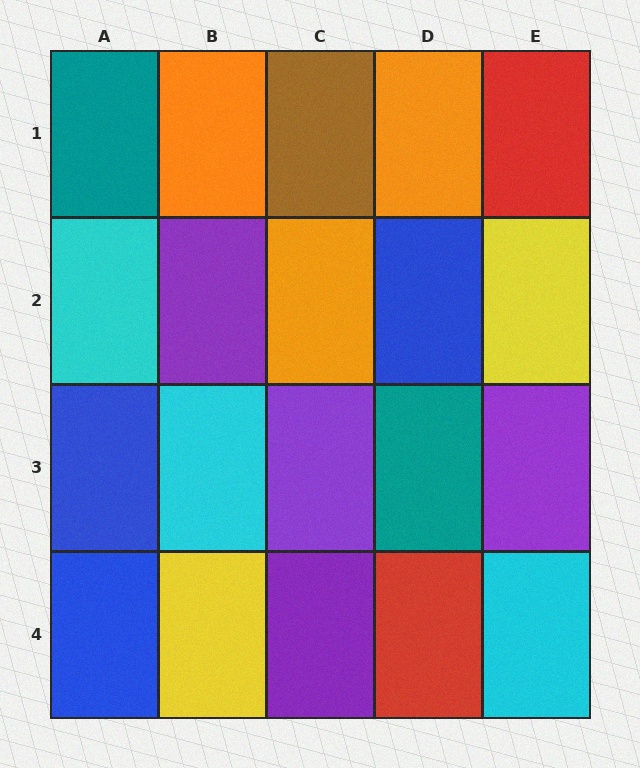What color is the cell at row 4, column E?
Cyan.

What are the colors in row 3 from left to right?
Blue, cyan, purple, teal, purple.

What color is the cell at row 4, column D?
Red.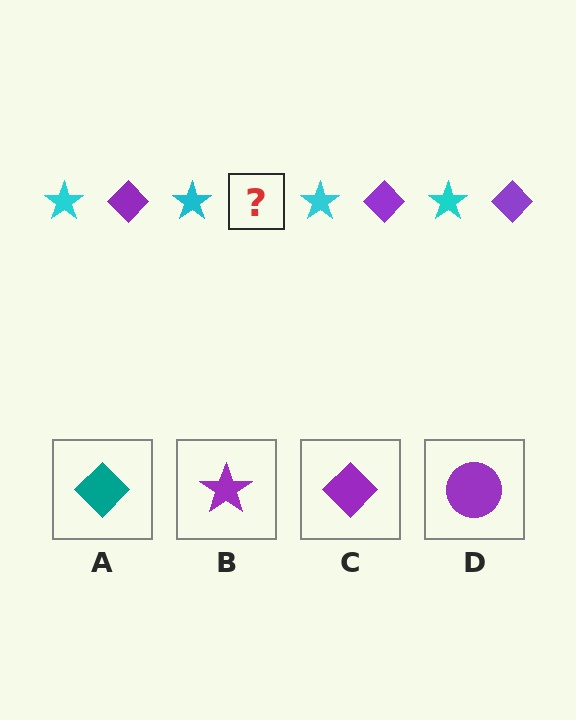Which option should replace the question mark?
Option C.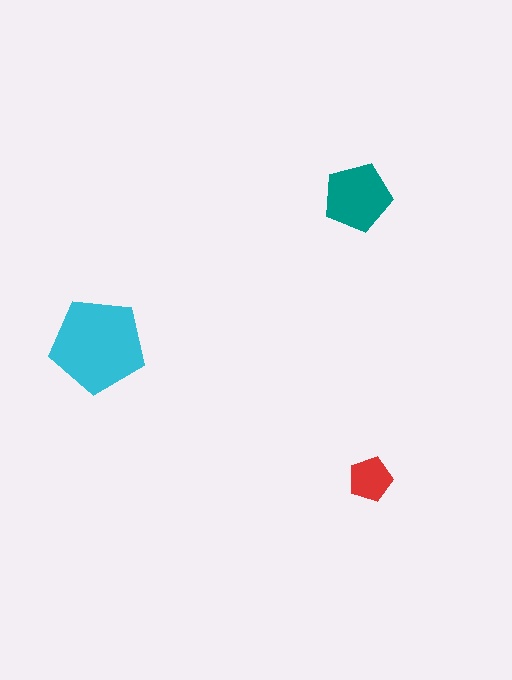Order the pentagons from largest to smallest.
the cyan one, the teal one, the red one.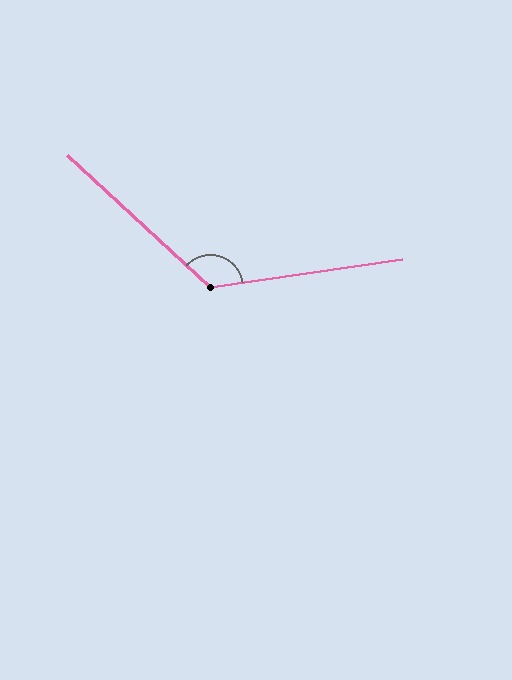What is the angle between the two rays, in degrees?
Approximately 129 degrees.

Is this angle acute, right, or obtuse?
It is obtuse.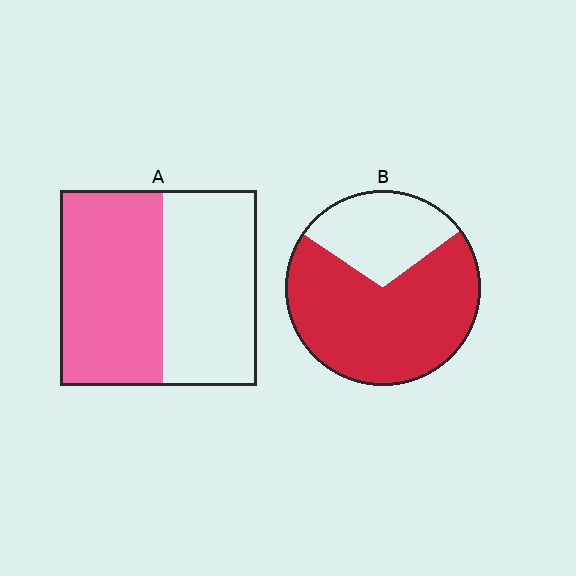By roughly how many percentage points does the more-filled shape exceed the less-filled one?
By roughly 15 percentage points (B over A).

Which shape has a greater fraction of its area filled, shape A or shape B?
Shape B.